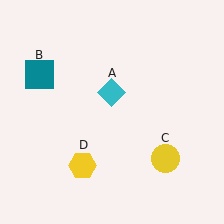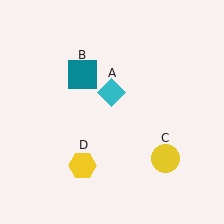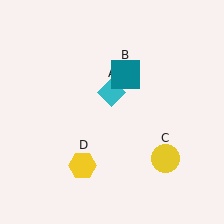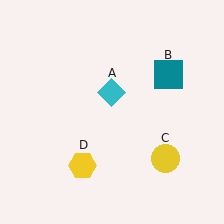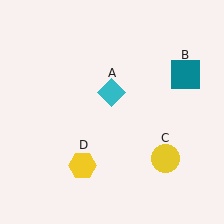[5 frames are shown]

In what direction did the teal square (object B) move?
The teal square (object B) moved right.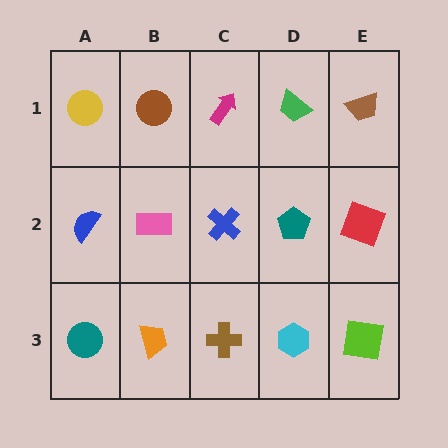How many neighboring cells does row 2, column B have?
4.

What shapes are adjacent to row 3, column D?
A teal pentagon (row 2, column D), a brown cross (row 3, column C), a lime square (row 3, column E).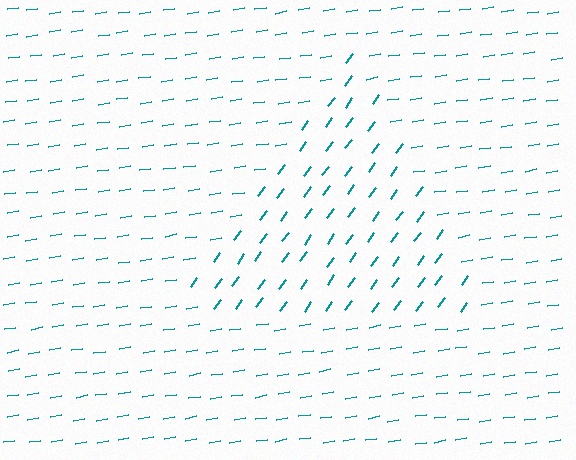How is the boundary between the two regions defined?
The boundary is defined purely by a change in line orientation (approximately 45 degrees difference). All lines are the same color and thickness.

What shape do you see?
I see a triangle.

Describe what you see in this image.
The image is filled with small teal line segments. A triangle region in the image has lines oriented differently from the surrounding lines, creating a visible texture boundary.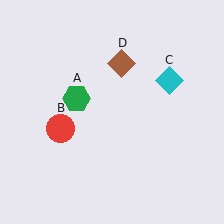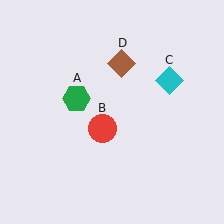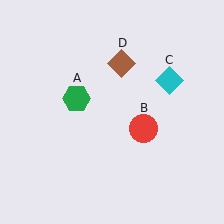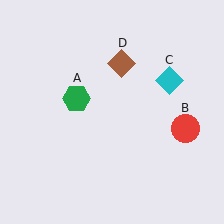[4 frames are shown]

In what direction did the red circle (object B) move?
The red circle (object B) moved right.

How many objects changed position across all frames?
1 object changed position: red circle (object B).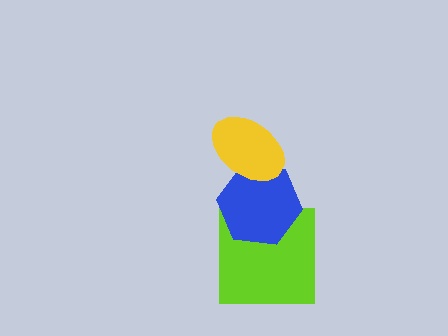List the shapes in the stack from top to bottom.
From top to bottom: the yellow ellipse, the blue hexagon, the lime square.